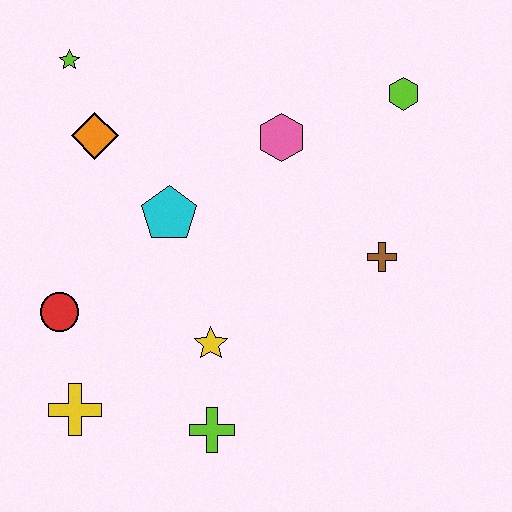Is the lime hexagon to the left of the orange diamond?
No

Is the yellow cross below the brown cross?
Yes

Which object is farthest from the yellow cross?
The lime hexagon is farthest from the yellow cross.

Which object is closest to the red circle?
The yellow cross is closest to the red circle.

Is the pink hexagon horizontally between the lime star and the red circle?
No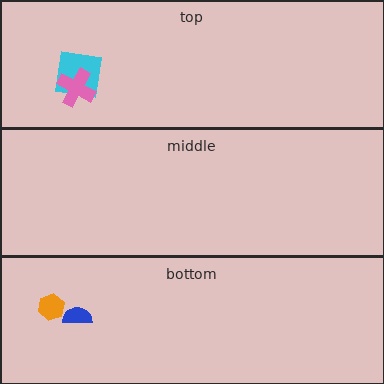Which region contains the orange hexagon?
The bottom region.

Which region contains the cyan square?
The top region.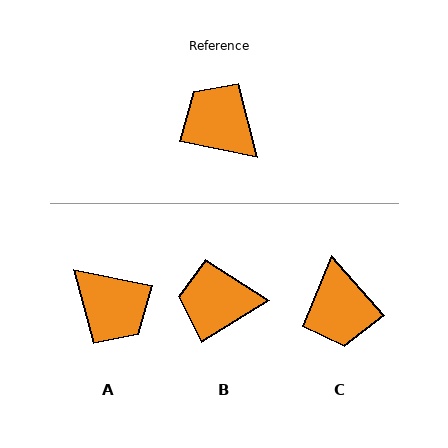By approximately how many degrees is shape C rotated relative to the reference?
Approximately 144 degrees counter-clockwise.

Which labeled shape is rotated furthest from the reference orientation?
A, about 179 degrees away.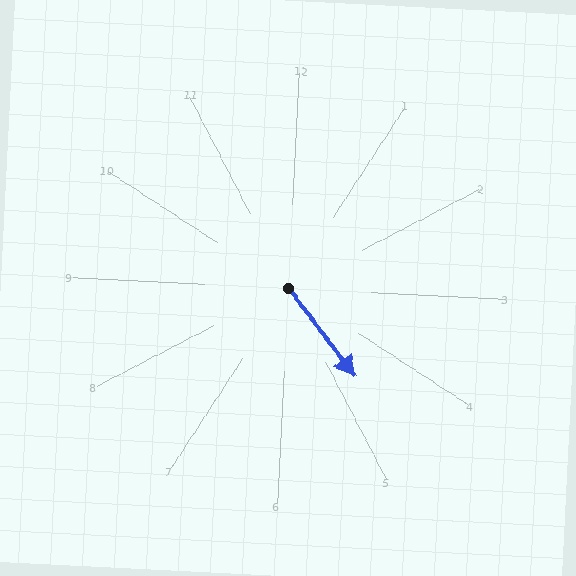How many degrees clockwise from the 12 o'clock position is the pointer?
Approximately 140 degrees.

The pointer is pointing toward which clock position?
Roughly 5 o'clock.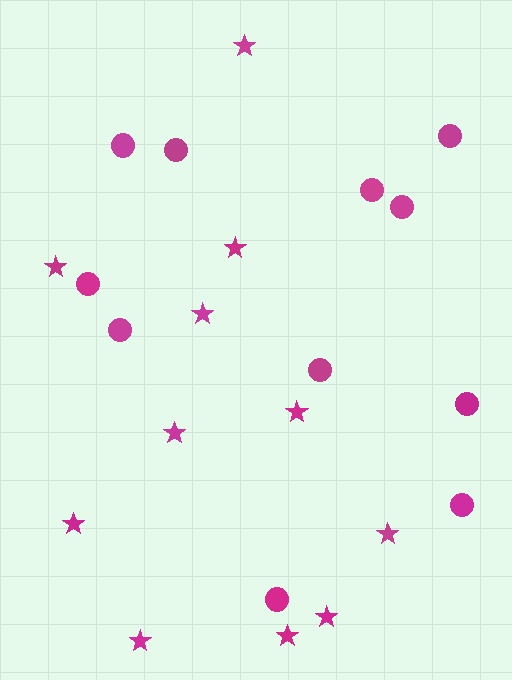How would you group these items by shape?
There are 2 groups: one group of stars (11) and one group of circles (11).